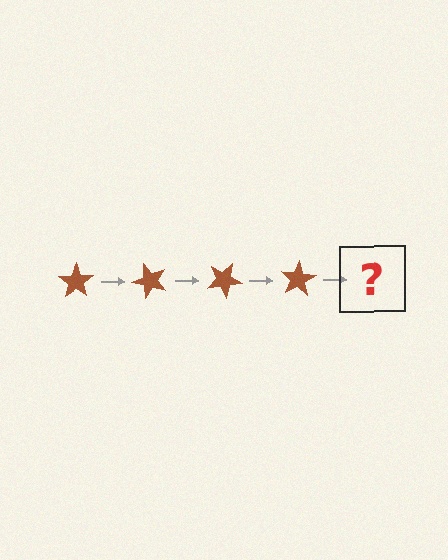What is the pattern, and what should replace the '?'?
The pattern is that the star rotates 50 degrees each step. The '?' should be a brown star rotated 200 degrees.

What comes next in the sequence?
The next element should be a brown star rotated 200 degrees.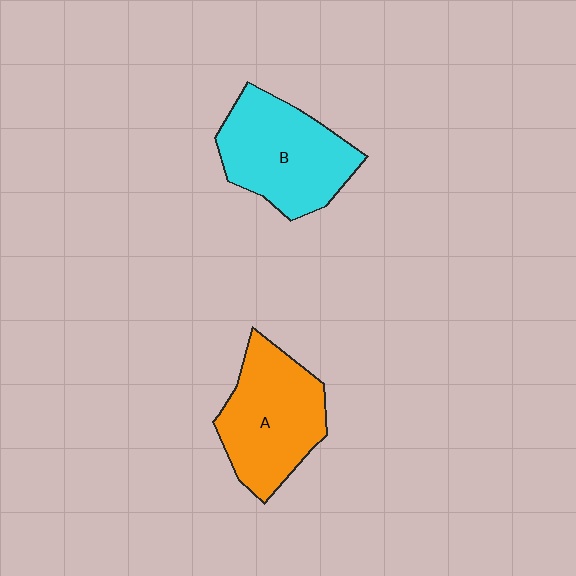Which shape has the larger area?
Shape B (cyan).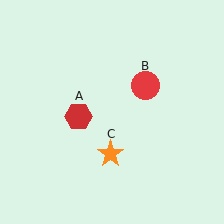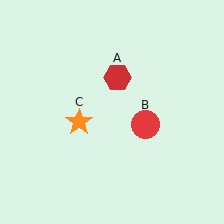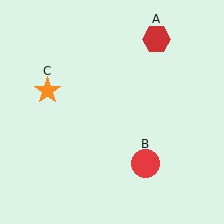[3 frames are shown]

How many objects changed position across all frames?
3 objects changed position: red hexagon (object A), red circle (object B), orange star (object C).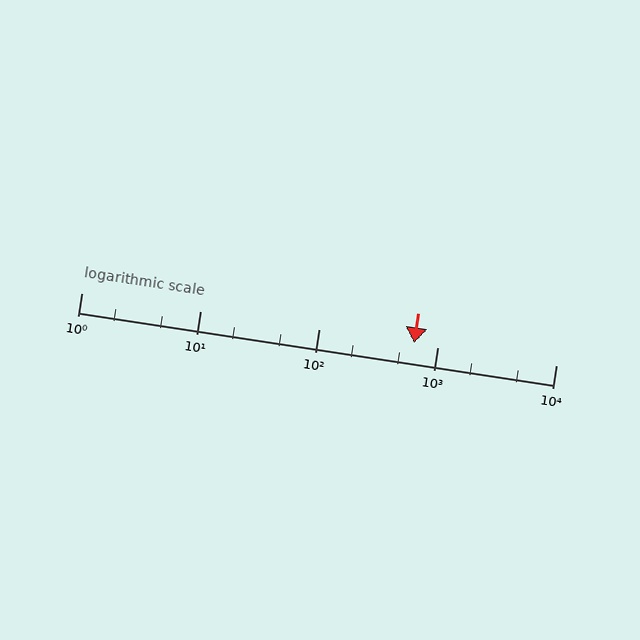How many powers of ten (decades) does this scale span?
The scale spans 4 decades, from 1 to 10000.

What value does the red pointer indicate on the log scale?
The pointer indicates approximately 640.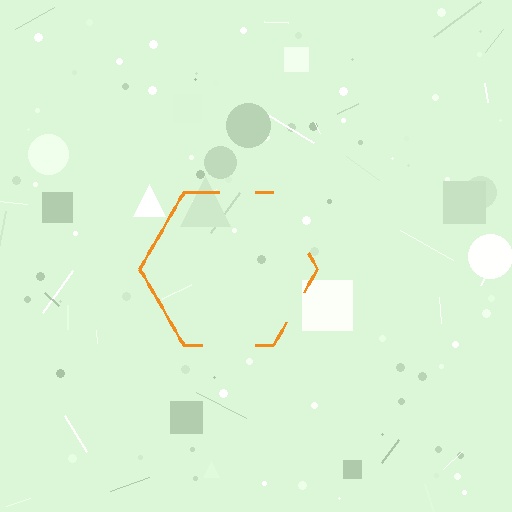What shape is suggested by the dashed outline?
The dashed outline suggests a hexagon.